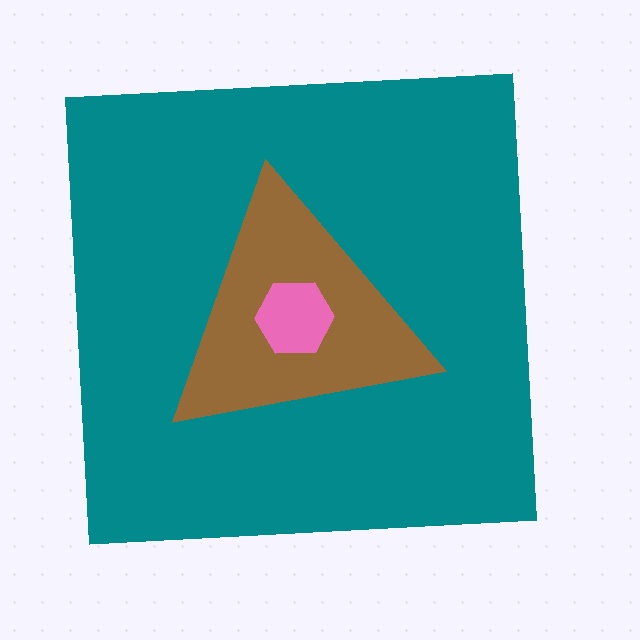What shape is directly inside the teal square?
The brown triangle.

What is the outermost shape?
The teal square.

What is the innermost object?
The pink hexagon.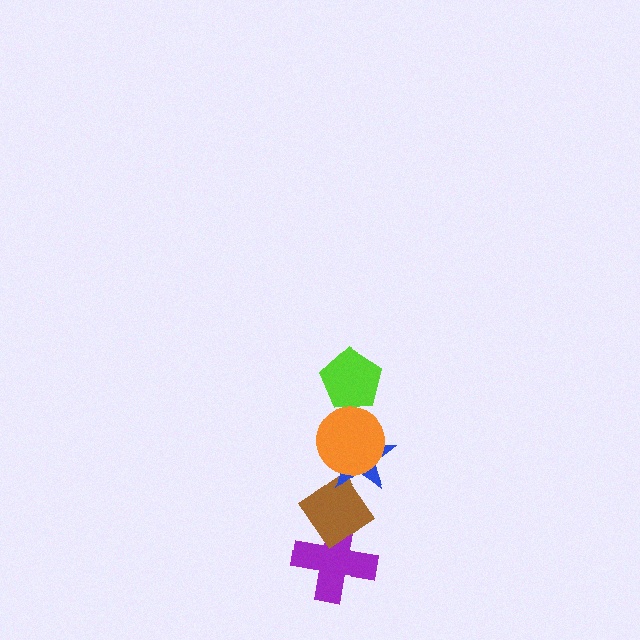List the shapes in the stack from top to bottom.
From top to bottom: the lime pentagon, the orange circle, the blue star, the brown diamond, the purple cross.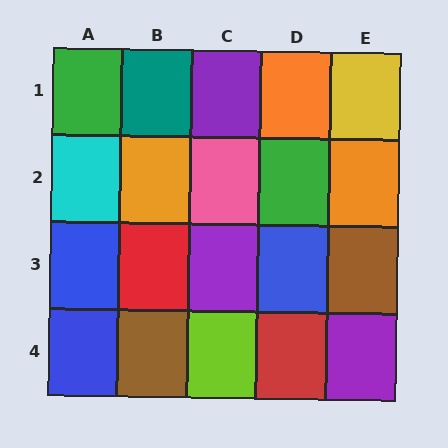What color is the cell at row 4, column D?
Red.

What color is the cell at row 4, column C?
Lime.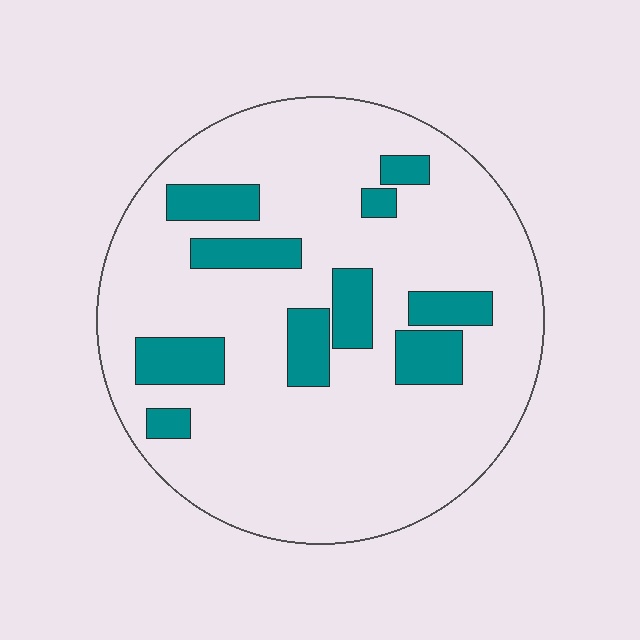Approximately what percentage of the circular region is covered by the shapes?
Approximately 20%.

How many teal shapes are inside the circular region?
10.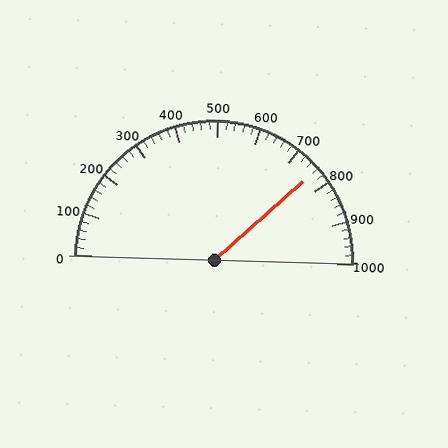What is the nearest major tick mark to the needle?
The nearest major tick mark is 800.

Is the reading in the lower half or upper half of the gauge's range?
The reading is in the upper half of the range (0 to 1000).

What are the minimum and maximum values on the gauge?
The gauge ranges from 0 to 1000.